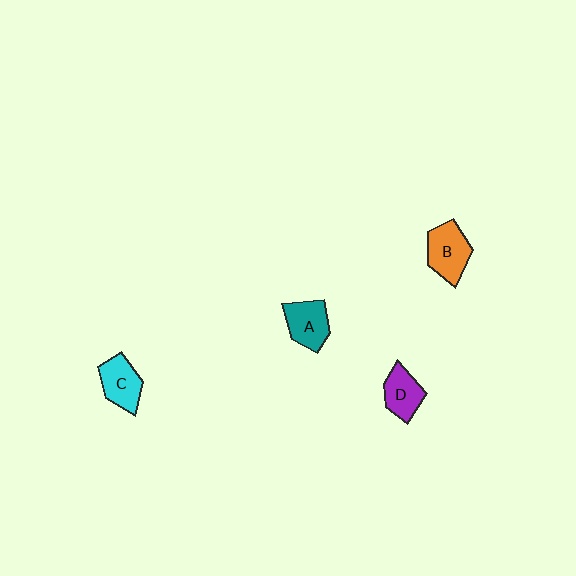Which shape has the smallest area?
Shape D (purple).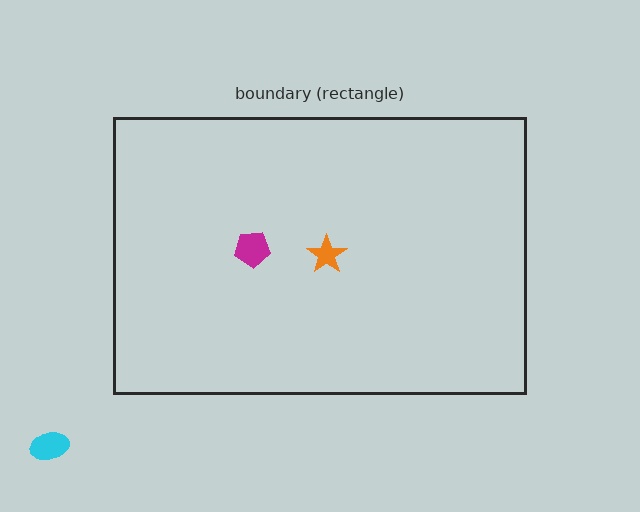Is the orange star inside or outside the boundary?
Inside.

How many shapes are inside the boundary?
2 inside, 1 outside.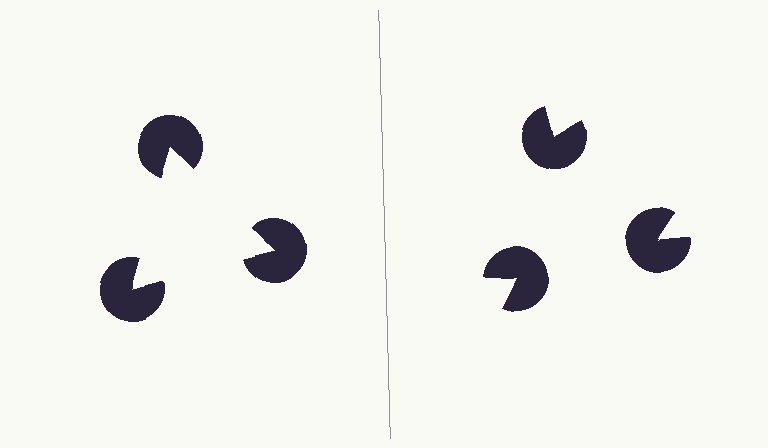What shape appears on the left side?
An illusory triangle.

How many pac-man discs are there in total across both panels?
6 — 3 on each side.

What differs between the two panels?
The pac-man discs are positioned identically on both sides; only the wedge orientations differ. On the left they align to a triangle; on the right they are misaligned.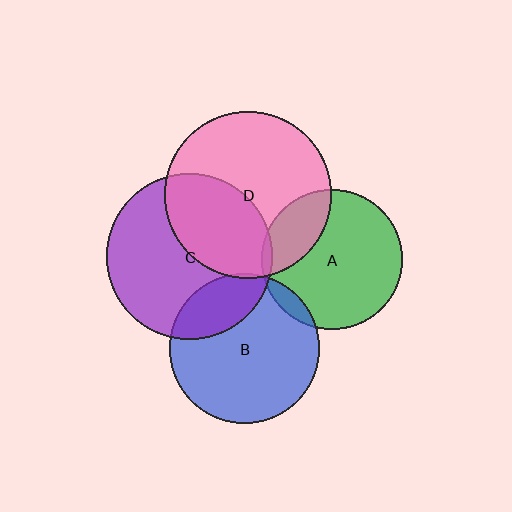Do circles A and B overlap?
Yes.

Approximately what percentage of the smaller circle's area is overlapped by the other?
Approximately 5%.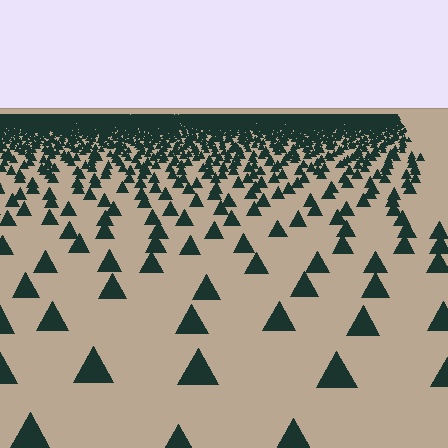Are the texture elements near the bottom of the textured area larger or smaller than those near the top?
Larger. Near the bottom, elements are closer to the viewer and appear at a bigger on-screen size.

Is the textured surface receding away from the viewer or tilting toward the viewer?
The surface is receding away from the viewer. Texture elements get smaller and denser toward the top.